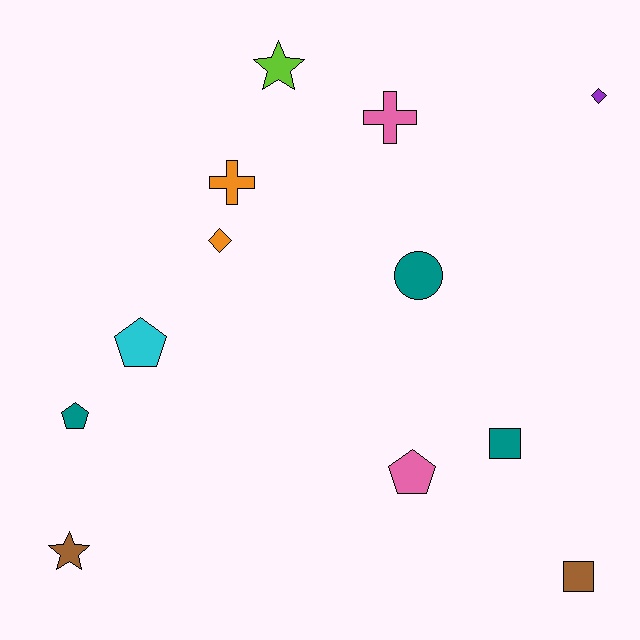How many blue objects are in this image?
There are no blue objects.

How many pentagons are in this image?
There are 3 pentagons.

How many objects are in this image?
There are 12 objects.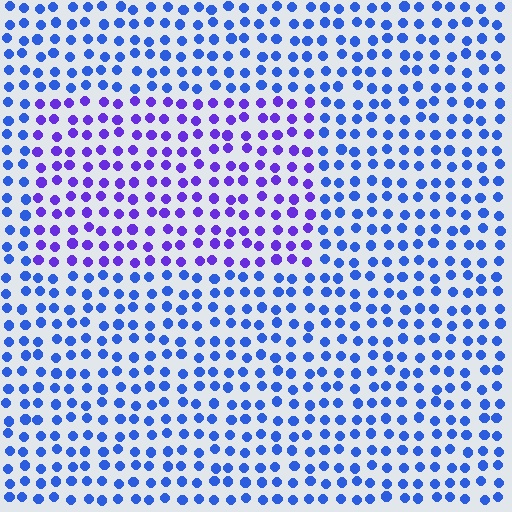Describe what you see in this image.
The image is filled with small blue elements in a uniform arrangement. A rectangle-shaped region is visible where the elements are tinted to a slightly different hue, forming a subtle color boundary.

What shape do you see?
I see a rectangle.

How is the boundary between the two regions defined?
The boundary is defined purely by a slight shift in hue (about 37 degrees). Spacing, size, and orientation are identical on both sides.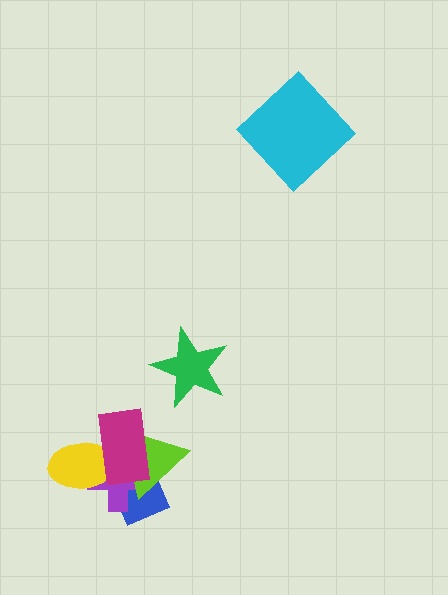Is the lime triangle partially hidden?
Yes, it is partially covered by another shape.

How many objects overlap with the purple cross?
4 objects overlap with the purple cross.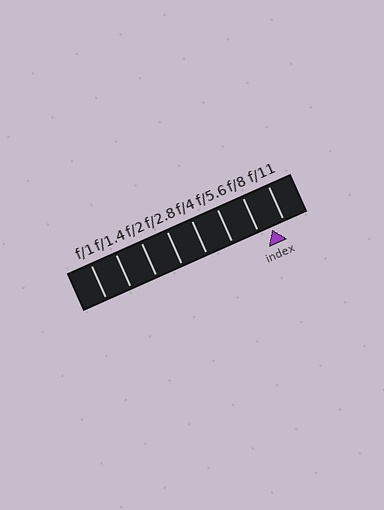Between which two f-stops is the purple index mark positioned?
The index mark is between f/8 and f/11.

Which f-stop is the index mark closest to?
The index mark is closest to f/11.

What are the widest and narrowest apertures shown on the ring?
The widest aperture shown is f/1 and the narrowest is f/11.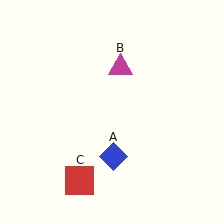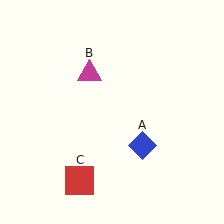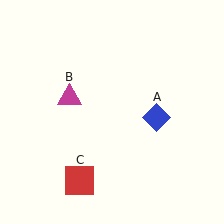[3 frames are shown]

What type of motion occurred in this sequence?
The blue diamond (object A), magenta triangle (object B) rotated counterclockwise around the center of the scene.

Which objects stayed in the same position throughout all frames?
Red square (object C) remained stationary.